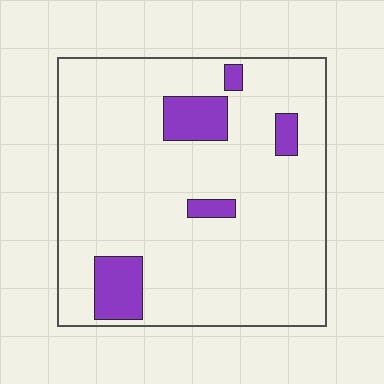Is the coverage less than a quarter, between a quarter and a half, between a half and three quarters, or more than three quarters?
Less than a quarter.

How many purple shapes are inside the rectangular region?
5.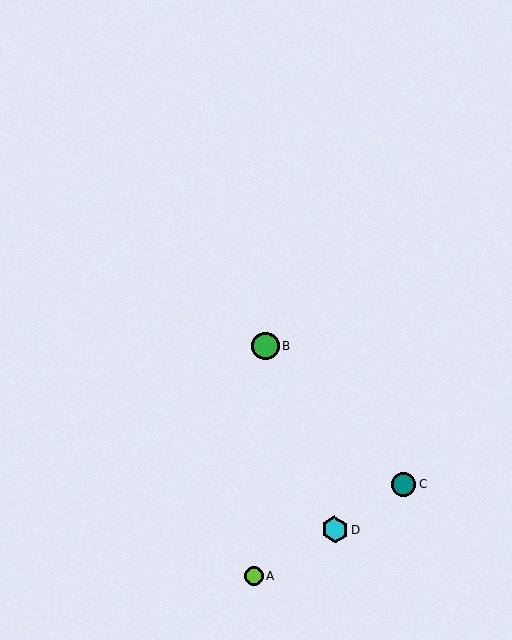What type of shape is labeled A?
Shape A is a lime circle.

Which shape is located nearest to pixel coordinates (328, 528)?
The cyan hexagon (labeled D) at (334, 529) is nearest to that location.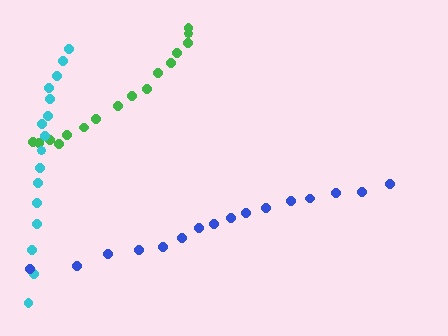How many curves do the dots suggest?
There are 3 distinct paths.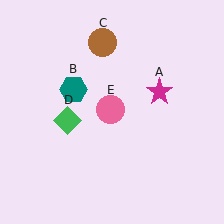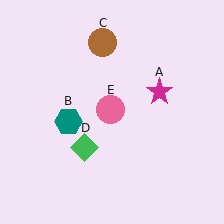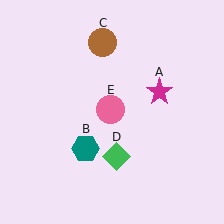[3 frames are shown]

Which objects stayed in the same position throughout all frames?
Magenta star (object A) and brown circle (object C) and pink circle (object E) remained stationary.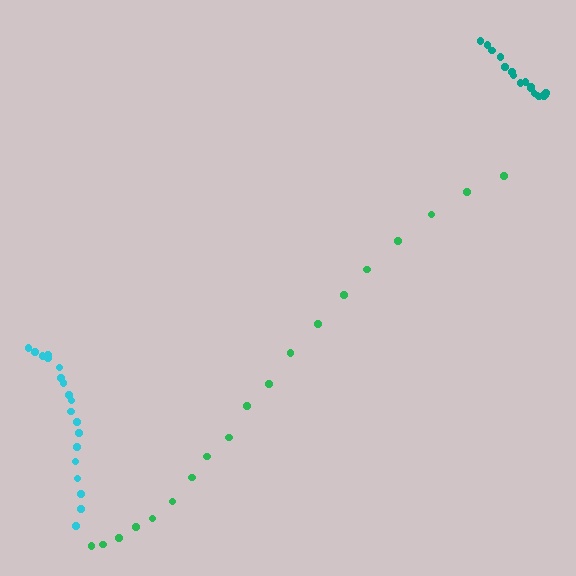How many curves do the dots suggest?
There are 3 distinct paths.